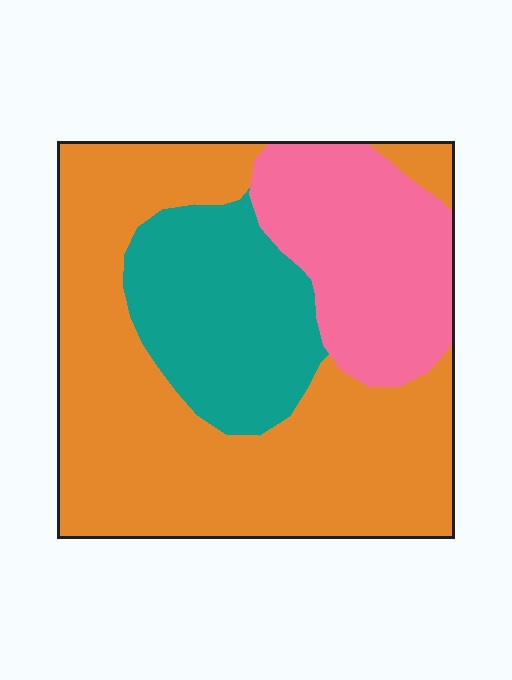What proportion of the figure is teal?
Teal covers about 20% of the figure.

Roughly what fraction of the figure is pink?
Pink takes up about one quarter (1/4) of the figure.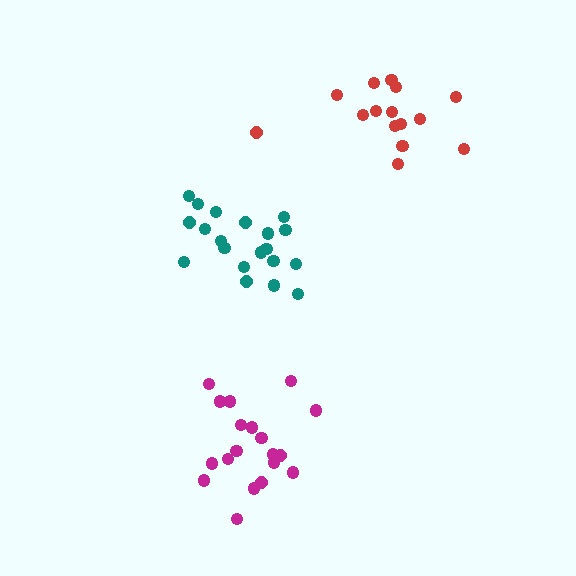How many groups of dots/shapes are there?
There are 3 groups.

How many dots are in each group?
Group 1: 19 dots, Group 2: 15 dots, Group 3: 20 dots (54 total).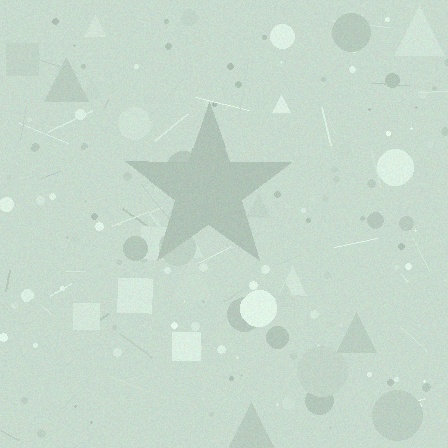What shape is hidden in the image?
A star is hidden in the image.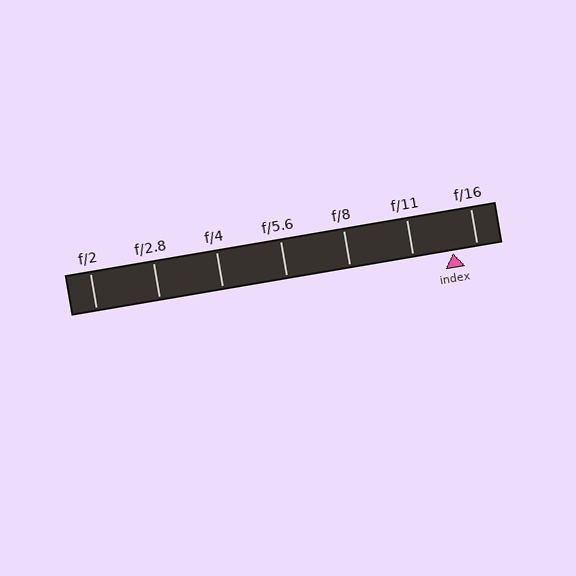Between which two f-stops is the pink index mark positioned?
The index mark is between f/11 and f/16.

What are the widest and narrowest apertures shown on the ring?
The widest aperture shown is f/2 and the narrowest is f/16.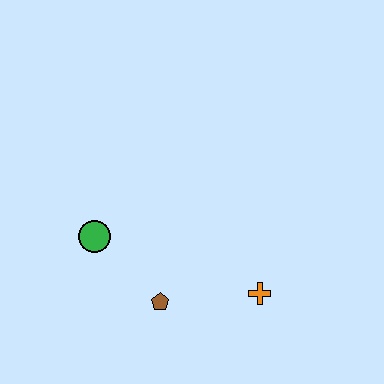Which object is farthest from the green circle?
The orange cross is farthest from the green circle.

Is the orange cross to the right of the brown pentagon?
Yes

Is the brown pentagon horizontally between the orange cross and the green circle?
Yes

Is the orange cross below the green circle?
Yes